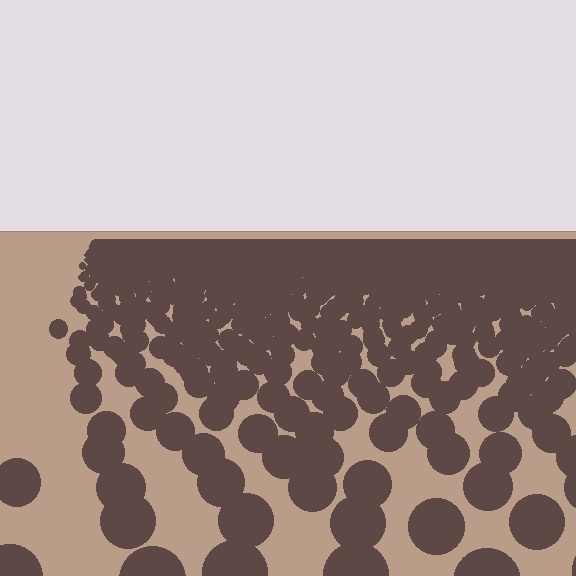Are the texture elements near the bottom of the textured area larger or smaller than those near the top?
Larger. Near the bottom, elements are closer to the viewer and appear at a bigger on-screen size.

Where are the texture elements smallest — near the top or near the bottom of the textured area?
Near the top.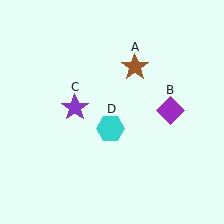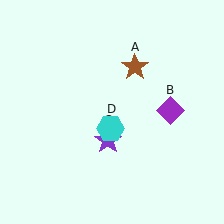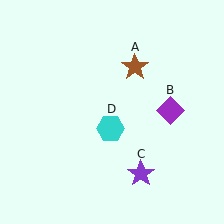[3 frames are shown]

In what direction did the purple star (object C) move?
The purple star (object C) moved down and to the right.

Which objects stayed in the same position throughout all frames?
Brown star (object A) and purple diamond (object B) and cyan hexagon (object D) remained stationary.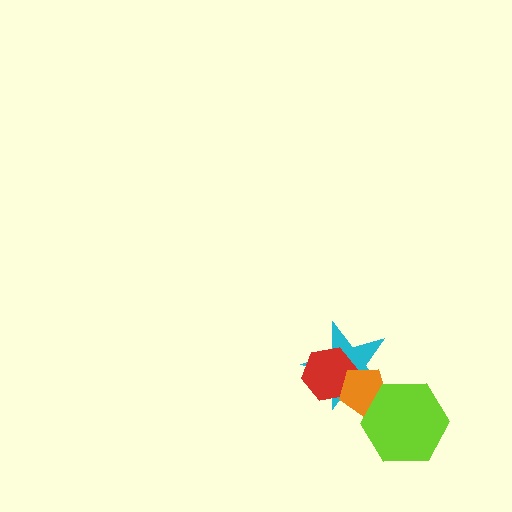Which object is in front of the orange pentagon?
The lime hexagon is in front of the orange pentagon.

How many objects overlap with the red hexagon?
2 objects overlap with the red hexagon.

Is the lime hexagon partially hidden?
No, no other shape covers it.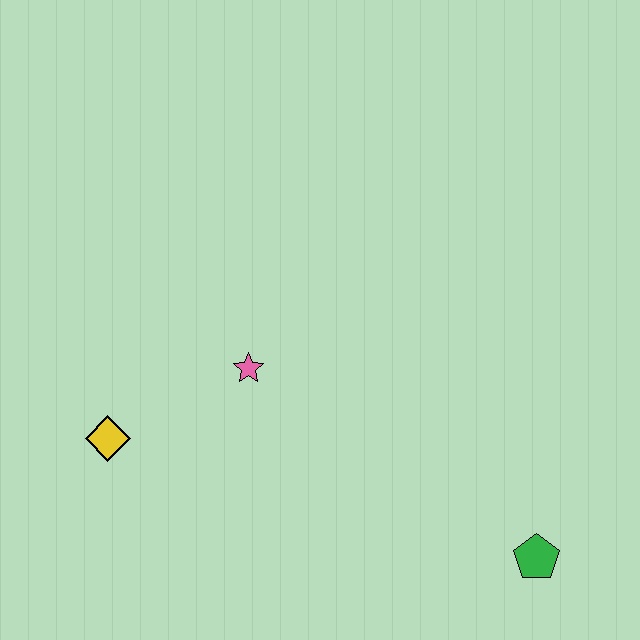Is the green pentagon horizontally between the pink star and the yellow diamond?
No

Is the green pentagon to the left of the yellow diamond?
No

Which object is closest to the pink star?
The yellow diamond is closest to the pink star.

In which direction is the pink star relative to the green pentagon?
The pink star is to the left of the green pentagon.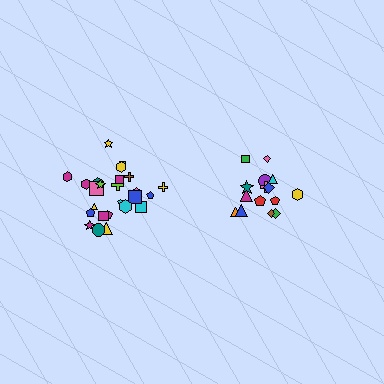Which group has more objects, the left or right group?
The left group.